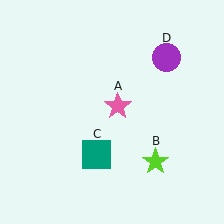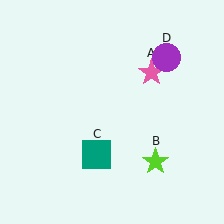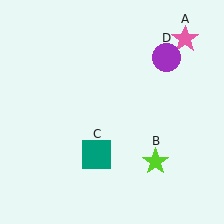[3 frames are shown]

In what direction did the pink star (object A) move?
The pink star (object A) moved up and to the right.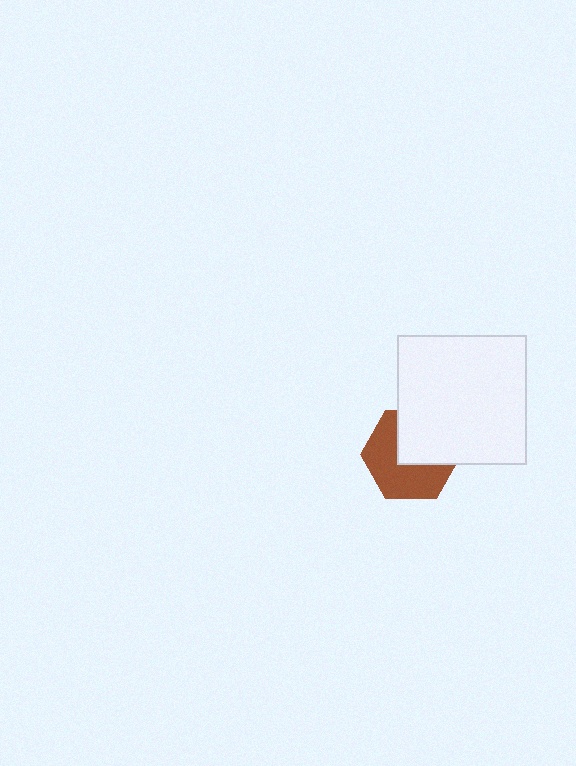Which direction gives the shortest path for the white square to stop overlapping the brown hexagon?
Moving toward the upper-right gives the shortest separation.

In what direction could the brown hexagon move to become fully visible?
The brown hexagon could move toward the lower-left. That would shift it out from behind the white square entirely.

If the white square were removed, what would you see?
You would see the complete brown hexagon.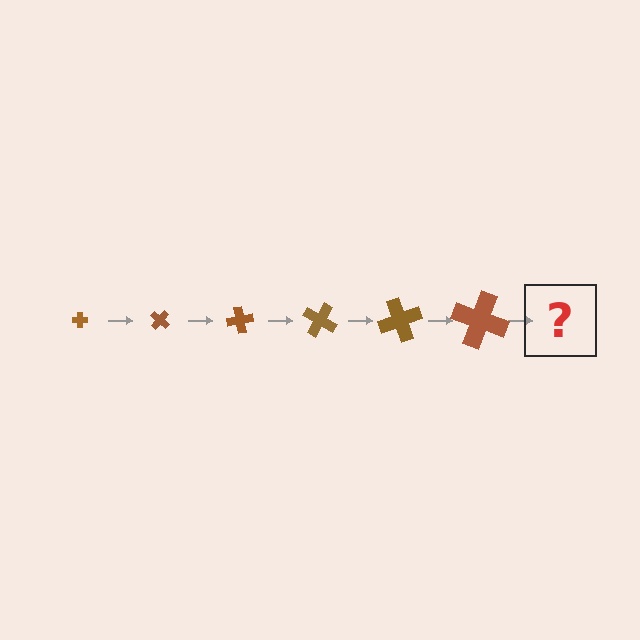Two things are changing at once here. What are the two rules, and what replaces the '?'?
The two rules are that the cross grows larger each step and it rotates 40 degrees each step. The '?' should be a cross, larger than the previous one and rotated 240 degrees from the start.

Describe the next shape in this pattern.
It should be a cross, larger than the previous one and rotated 240 degrees from the start.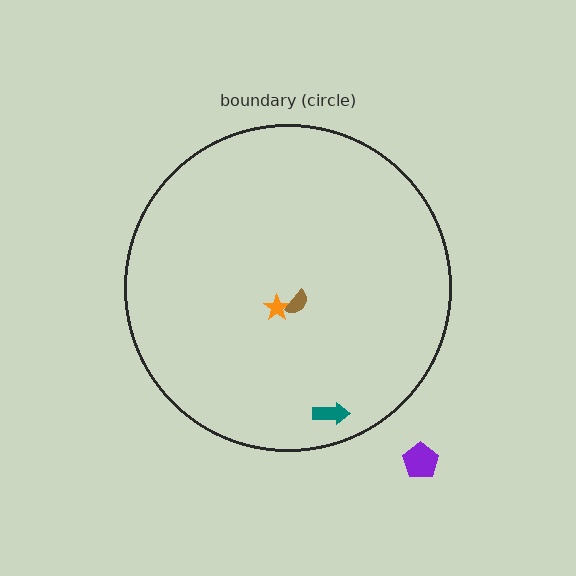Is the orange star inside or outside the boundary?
Inside.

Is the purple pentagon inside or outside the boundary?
Outside.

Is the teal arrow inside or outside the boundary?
Inside.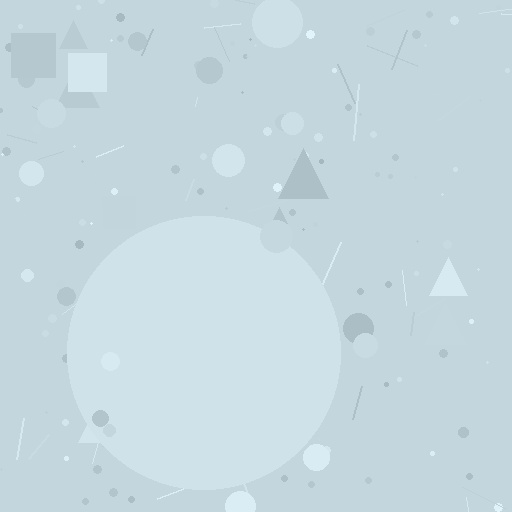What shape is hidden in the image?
A circle is hidden in the image.